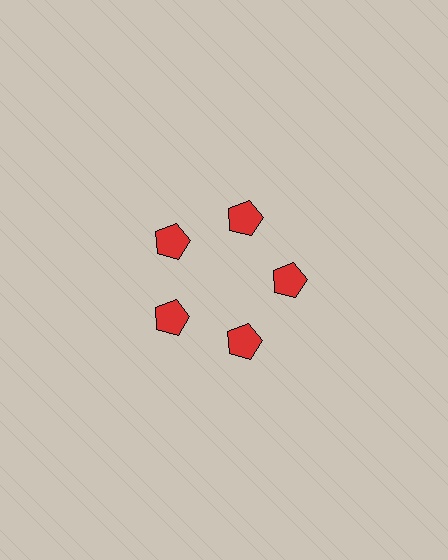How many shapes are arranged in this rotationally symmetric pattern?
There are 5 shapes, arranged in 5 groups of 1.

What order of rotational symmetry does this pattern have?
This pattern has 5-fold rotational symmetry.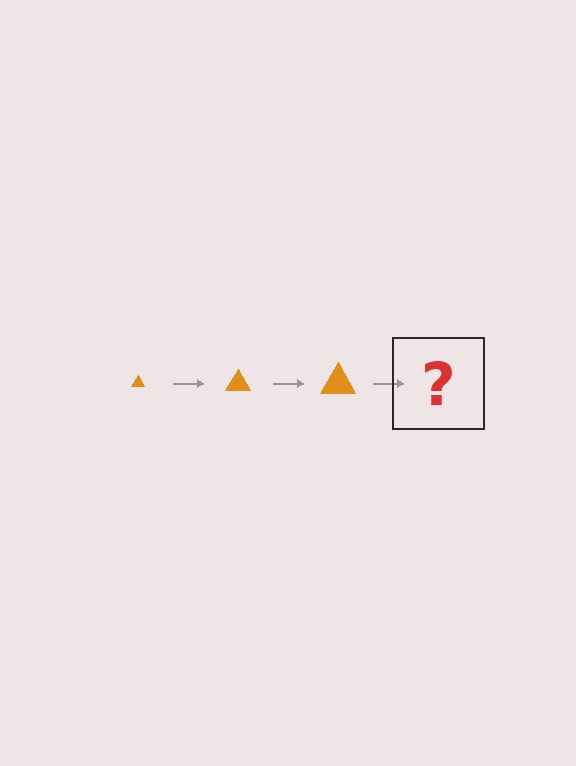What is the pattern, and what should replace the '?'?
The pattern is that the triangle gets progressively larger each step. The '?' should be an orange triangle, larger than the previous one.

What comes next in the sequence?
The next element should be an orange triangle, larger than the previous one.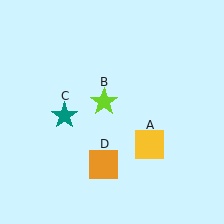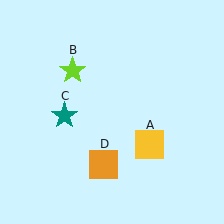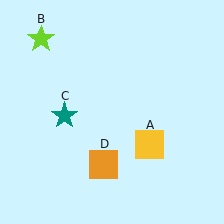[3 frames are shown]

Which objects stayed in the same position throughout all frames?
Yellow square (object A) and teal star (object C) and orange square (object D) remained stationary.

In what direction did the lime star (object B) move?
The lime star (object B) moved up and to the left.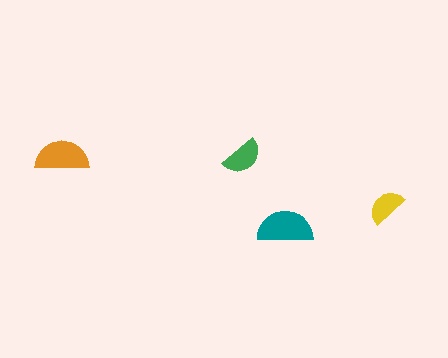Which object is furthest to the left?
The orange semicircle is leftmost.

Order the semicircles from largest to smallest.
the teal one, the orange one, the green one, the yellow one.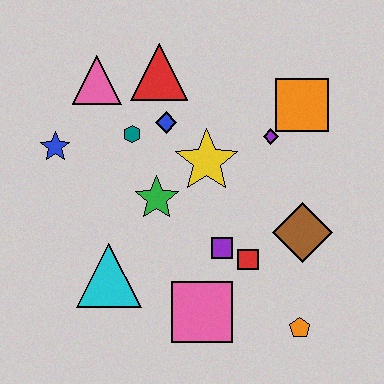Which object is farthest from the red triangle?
The orange pentagon is farthest from the red triangle.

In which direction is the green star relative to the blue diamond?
The green star is below the blue diamond.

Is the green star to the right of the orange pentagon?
No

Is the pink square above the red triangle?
No